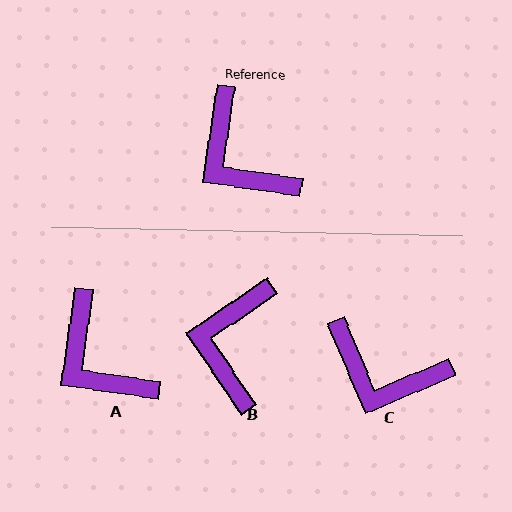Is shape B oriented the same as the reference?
No, it is off by about 47 degrees.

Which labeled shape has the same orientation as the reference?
A.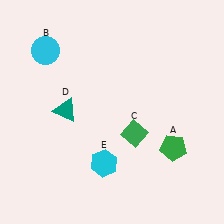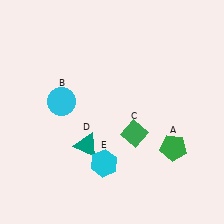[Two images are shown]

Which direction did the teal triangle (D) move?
The teal triangle (D) moved down.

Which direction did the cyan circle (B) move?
The cyan circle (B) moved down.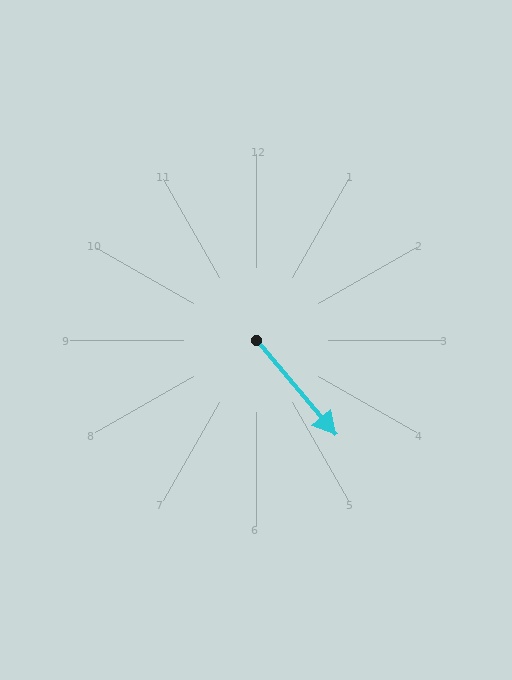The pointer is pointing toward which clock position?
Roughly 5 o'clock.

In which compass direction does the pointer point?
Southeast.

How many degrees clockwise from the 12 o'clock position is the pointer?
Approximately 140 degrees.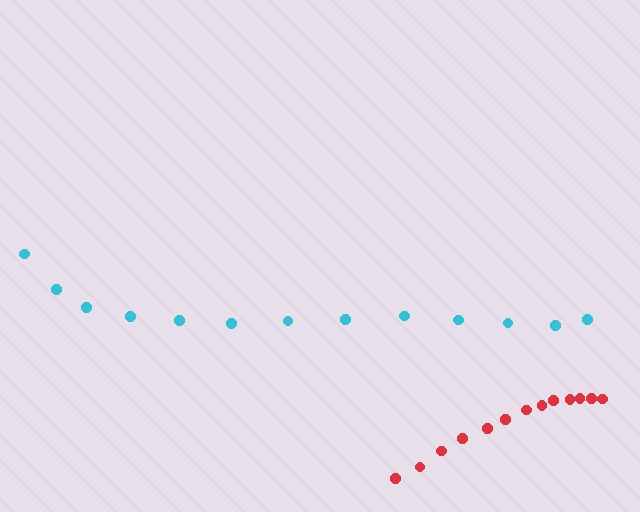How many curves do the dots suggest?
There are 2 distinct paths.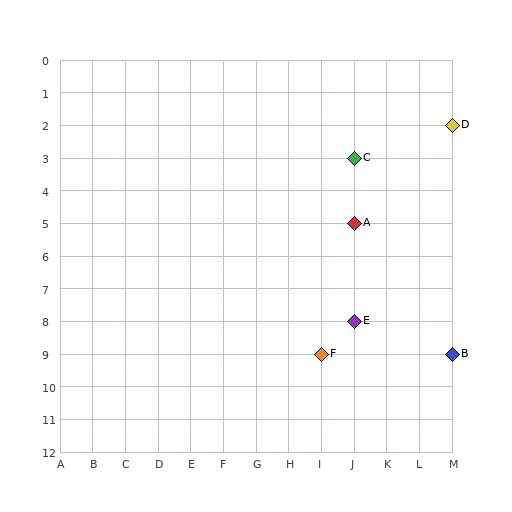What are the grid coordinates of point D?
Point D is at grid coordinates (M, 2).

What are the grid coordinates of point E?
Point E is at grid coordinates (J, 8).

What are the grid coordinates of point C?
Point C is at grid coordinates (J, 3).